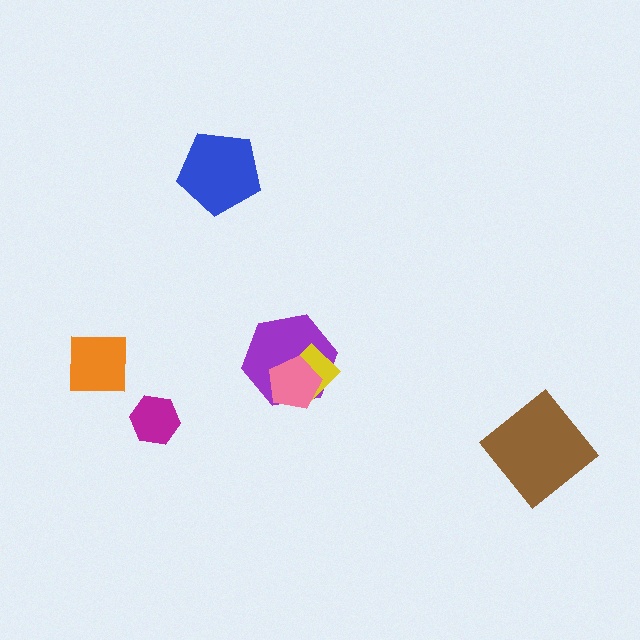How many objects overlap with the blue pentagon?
0 objects overlap with the blue pentagon.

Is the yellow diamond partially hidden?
Yes, it is partially covered by another shape.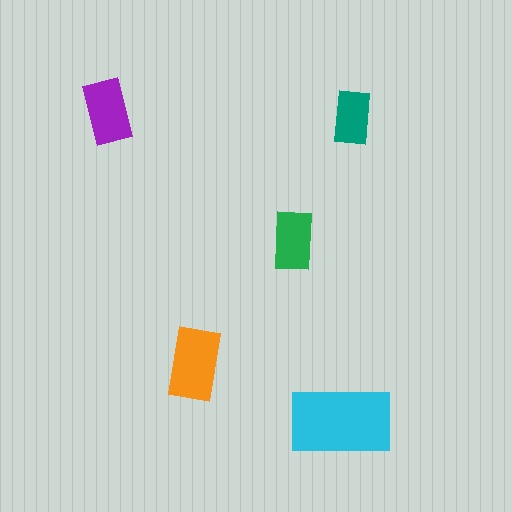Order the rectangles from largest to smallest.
the cyan one, the orange one, the purple one, the green one, the teal one.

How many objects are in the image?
There are 5 objects in the image.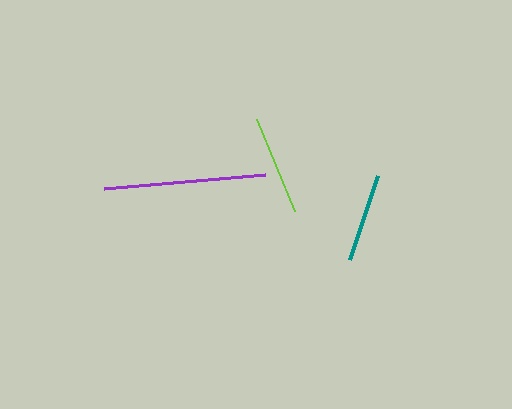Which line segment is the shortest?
The teal line is the shortest at approximately 88 pixels.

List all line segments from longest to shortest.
From longest to shortest: purple, lime, teal.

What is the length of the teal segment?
The teal segment is approximately 88 pixels long.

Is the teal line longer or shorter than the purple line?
The purple line is longer than the teal line.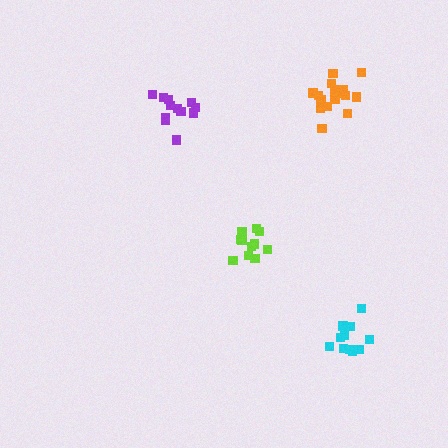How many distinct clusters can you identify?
There are 4 distinct clusters.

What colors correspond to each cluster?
The clusters are colored: lime, purple, orange, cyan.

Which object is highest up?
The orange cluster is topmost.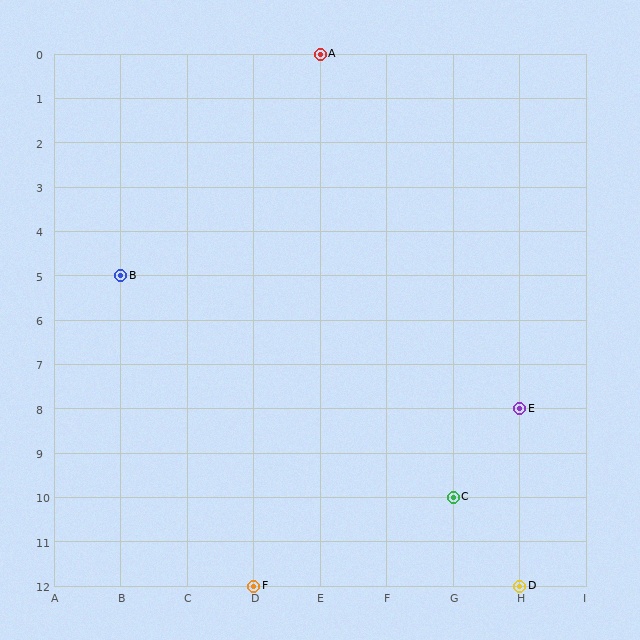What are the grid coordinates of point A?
Point A is at grid coordinates (E, 0).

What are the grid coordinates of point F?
Point F is at grid coordinates (D, 12).